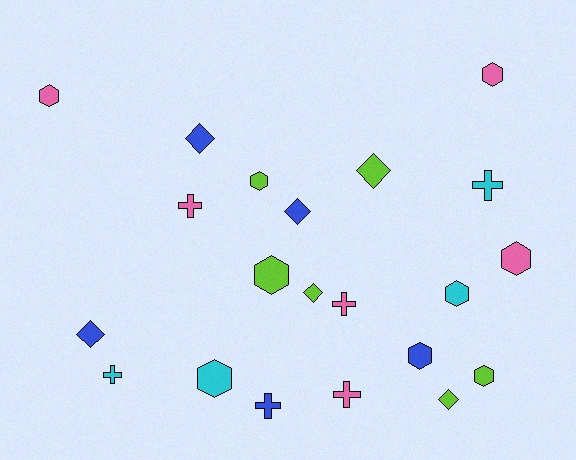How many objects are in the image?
There are 21 objects.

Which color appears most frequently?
Pink, with 6 objects.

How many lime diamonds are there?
There are 3 lime diamonds.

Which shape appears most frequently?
Hexagon, with 9 objects.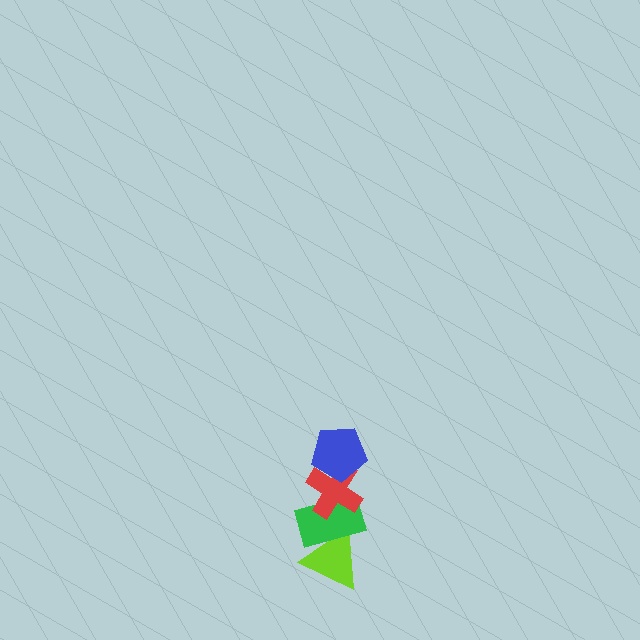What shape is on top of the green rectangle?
The red cross is on top of the green rectangle.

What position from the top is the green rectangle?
The green rectangle is 3rd from the top.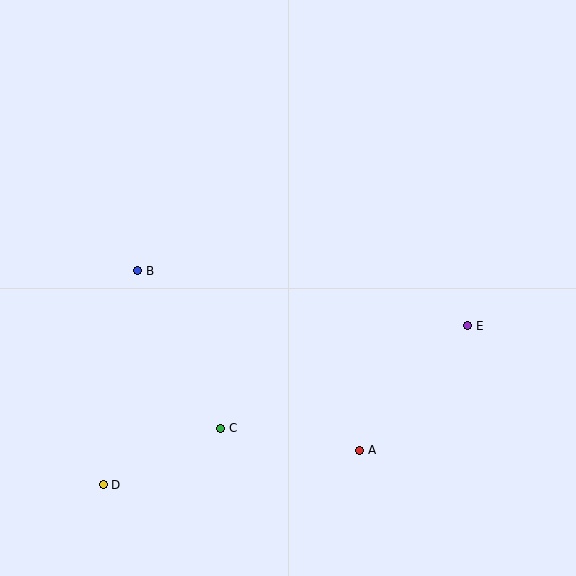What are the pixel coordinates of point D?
Point D is at (103, 485).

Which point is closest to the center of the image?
Point B at (138, 271) is closest to the center.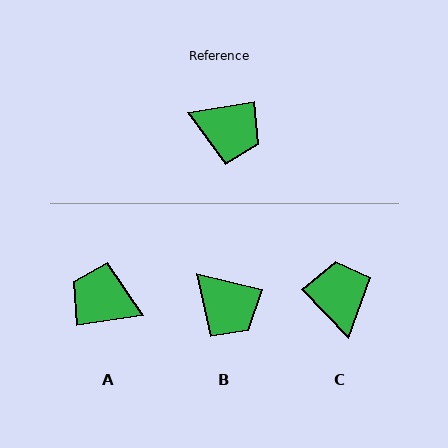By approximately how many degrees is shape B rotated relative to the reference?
Approximately 23 degrees clockwise.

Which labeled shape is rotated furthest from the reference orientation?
A, about 178 degrees away.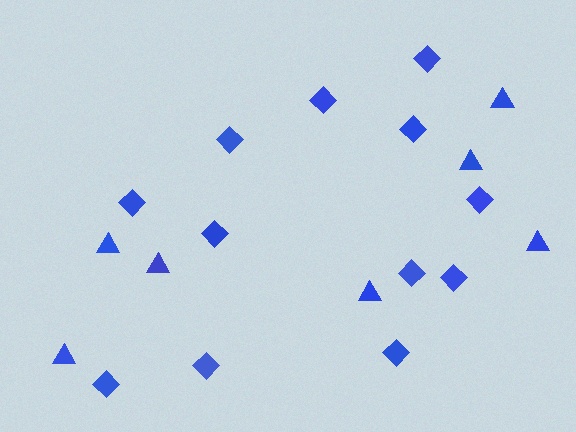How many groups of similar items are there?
There are 2 groups: one group of diamonds (12) and one group of triangles (7).